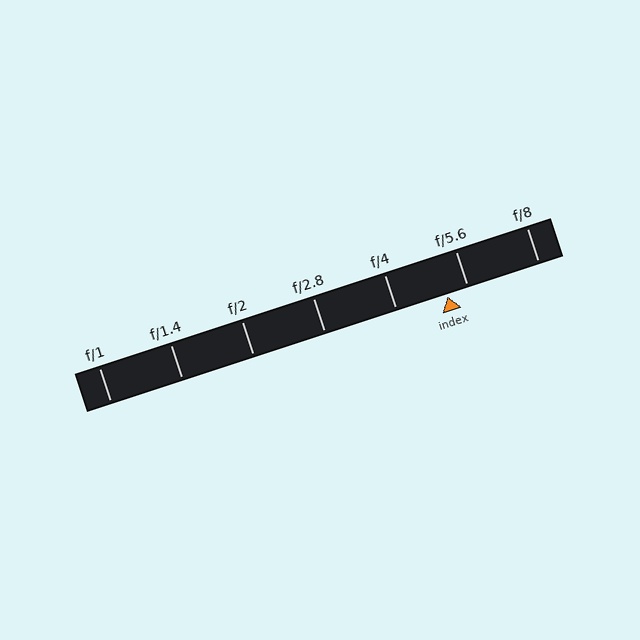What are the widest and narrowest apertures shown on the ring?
The widest aperture shown is f/1 and the narrowest is f/8.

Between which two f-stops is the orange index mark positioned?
The index mark is between f/4 and f/5.6.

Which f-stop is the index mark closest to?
The index mark is closest to f/5.6.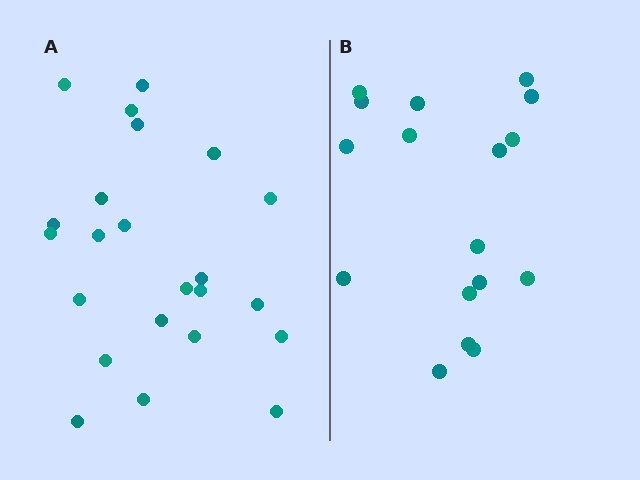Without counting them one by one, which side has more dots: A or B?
Region A (the left region) has more dots.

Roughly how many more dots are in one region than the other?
Region A has about 6 more dots than region B.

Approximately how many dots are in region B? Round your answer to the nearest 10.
About 20 dots. (The exact count is 17, which rounds to 20.)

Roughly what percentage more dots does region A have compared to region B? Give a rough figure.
About 35% more.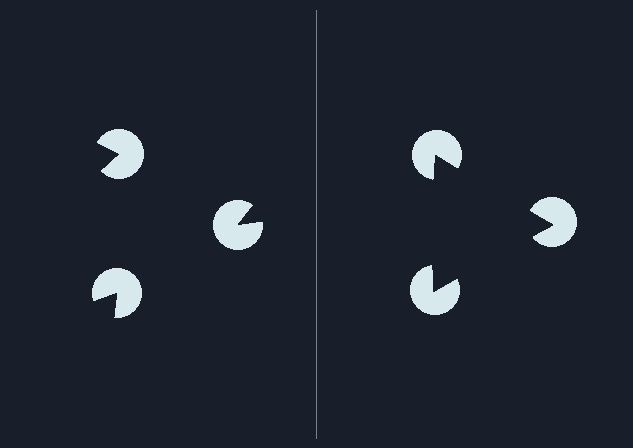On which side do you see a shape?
An illusory triangle appears on the right side. On the left side the wedge cuts are rotated, so no coherent shape forms.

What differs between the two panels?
The pac-man discs are positioned identically on both sides; only the wedge orientations differ. On the right they align to a triangle; on the left they are misaligned.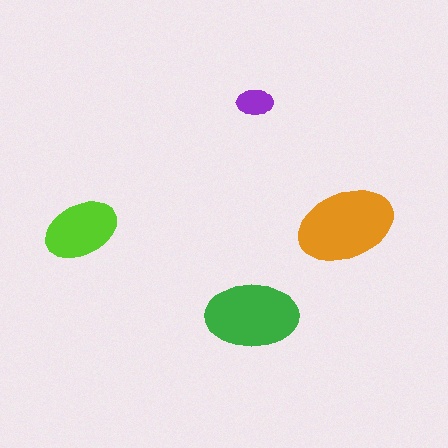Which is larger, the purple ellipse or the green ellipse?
The green one.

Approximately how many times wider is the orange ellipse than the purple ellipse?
About 2.5 times wider.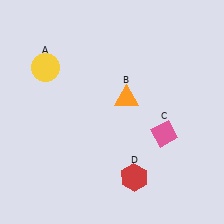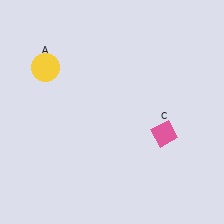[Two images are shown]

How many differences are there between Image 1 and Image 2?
There are 2 differences between the two images.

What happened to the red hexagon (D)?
The red hexagon (D) was removed in Image 2. It was in the bottom-right area of Image 1.